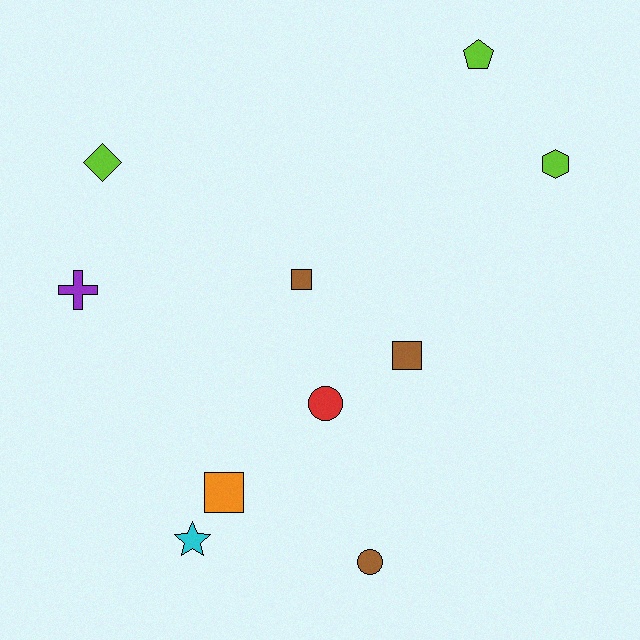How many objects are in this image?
There are 10 objects.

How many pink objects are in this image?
There are no pink objects.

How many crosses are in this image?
There is 1 cross.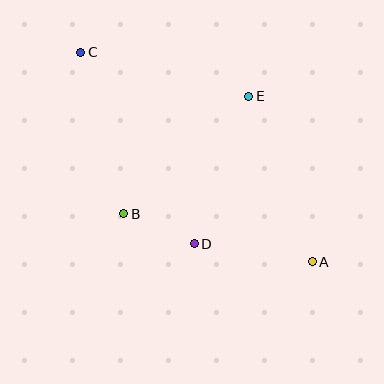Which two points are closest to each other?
Points B and D are closest to each other.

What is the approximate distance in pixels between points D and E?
The distance between D and E is approximately 157 pixels.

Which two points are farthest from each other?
Points A and C are farthest from each other.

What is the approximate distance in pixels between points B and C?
The distance between B and C is approximately 167 pixels.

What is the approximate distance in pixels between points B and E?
The distance between B and E is approximately 171 pixels.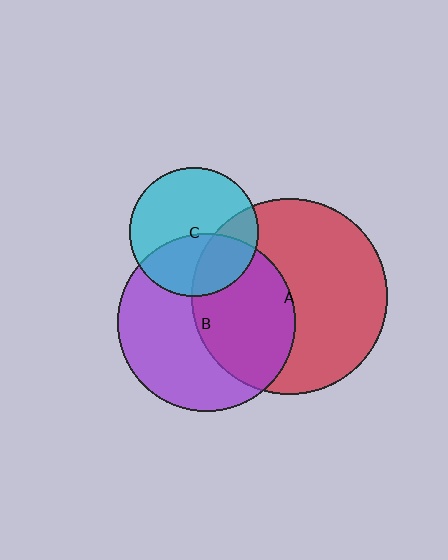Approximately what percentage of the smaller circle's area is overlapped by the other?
Approximately 30%.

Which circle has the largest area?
Circle A (red).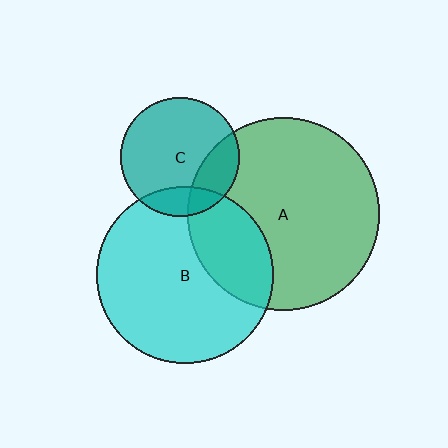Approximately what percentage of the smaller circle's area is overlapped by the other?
Approximately 15%.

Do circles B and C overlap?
Yes.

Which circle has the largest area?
Circle A (green).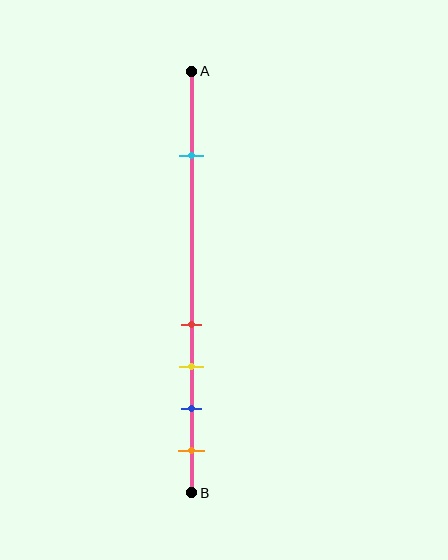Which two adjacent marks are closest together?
The red and yellow marks are the closest adjacent pair.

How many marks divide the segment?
There are 5 marks dividing the segment.